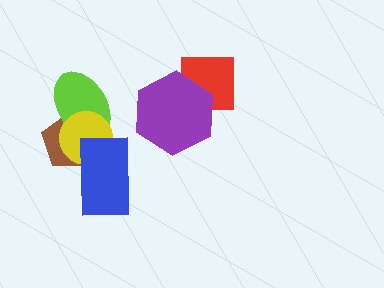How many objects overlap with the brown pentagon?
3 objects overlap with the brown pentagon.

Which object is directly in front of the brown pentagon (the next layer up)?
The lime ellipse is directly in front of the brown pentagon.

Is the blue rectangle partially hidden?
No, no other shape covers it.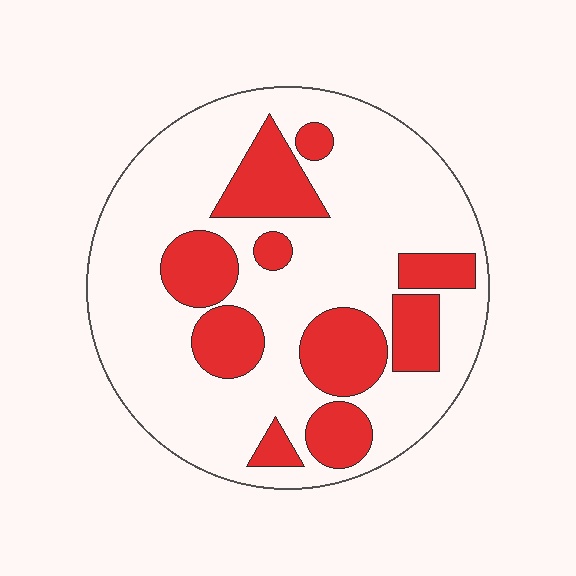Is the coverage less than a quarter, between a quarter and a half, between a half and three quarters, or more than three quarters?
Between a quarter and a half.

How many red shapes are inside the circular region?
10.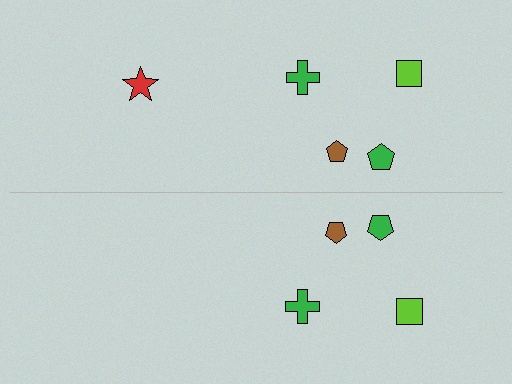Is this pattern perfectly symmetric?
No, the pattern is not perfectly symmetric. A red star is missing from the bottom side.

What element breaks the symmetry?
A red star is missing from the bottom side.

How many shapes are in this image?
There are 9 shapes in this image.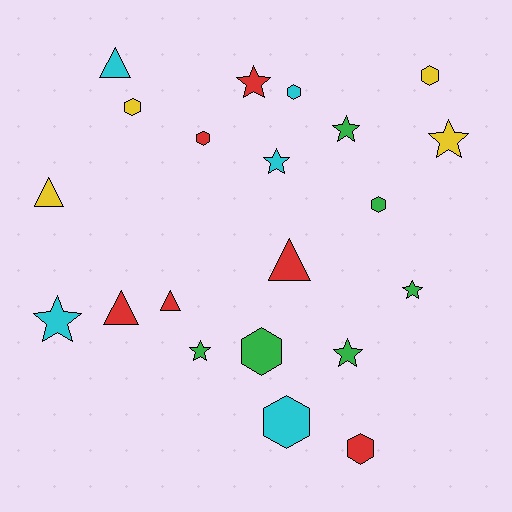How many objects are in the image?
There are 21 objects.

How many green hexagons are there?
There are 2 green hexagons.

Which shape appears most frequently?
Hexagon, with 8 objects.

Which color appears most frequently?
Red, with 6 objects.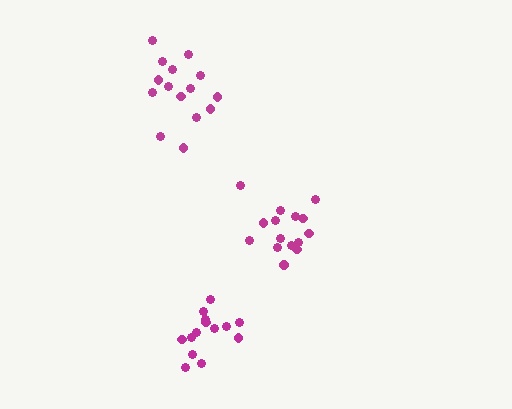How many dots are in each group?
Group 1: 15 dots, Group 2: 14 dots, Group 3: 15 dots (44 total).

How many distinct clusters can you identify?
There are 3 distinct clusters.